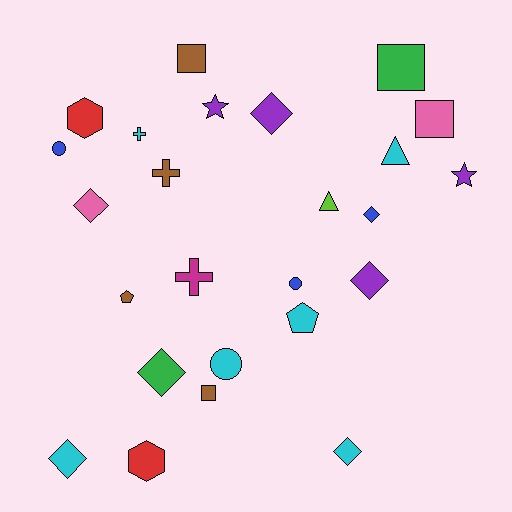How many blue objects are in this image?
There are 3 blue objects.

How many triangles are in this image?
There are 2 triangles.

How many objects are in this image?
There are 25 objects.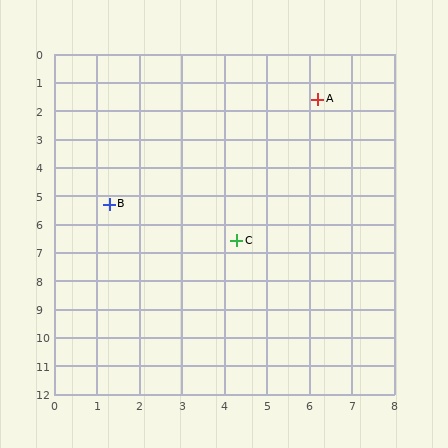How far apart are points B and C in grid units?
Points B and C are about 3.3 grid units apart.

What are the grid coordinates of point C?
Point C is at approximately (4.3, 6.6).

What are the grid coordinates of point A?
Point A is at approximately (6.2, 1.6).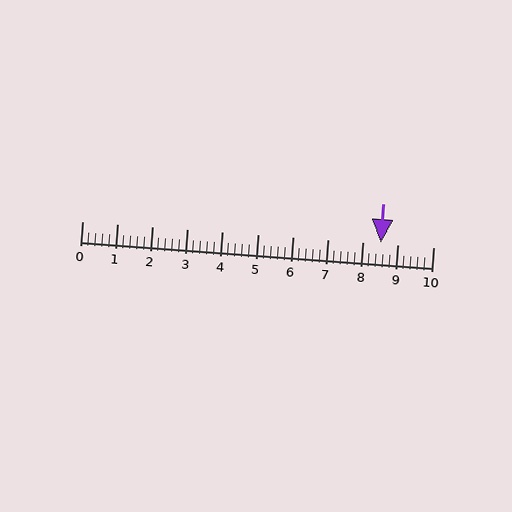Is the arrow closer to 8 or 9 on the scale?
The arrow is closer to 9.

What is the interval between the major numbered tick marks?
The major tick marks are spaced 1 units apart.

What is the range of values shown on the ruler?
The ruler shows values from 0 to 10.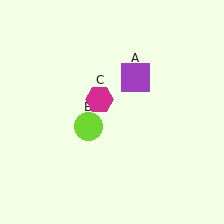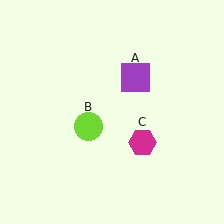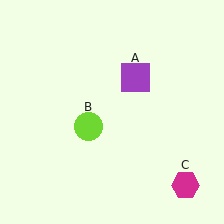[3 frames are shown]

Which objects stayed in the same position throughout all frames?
Purple square (object A) and lime circle (object B) remained stationary.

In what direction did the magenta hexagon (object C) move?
The magenta hexagon (object C) moved down and to the right.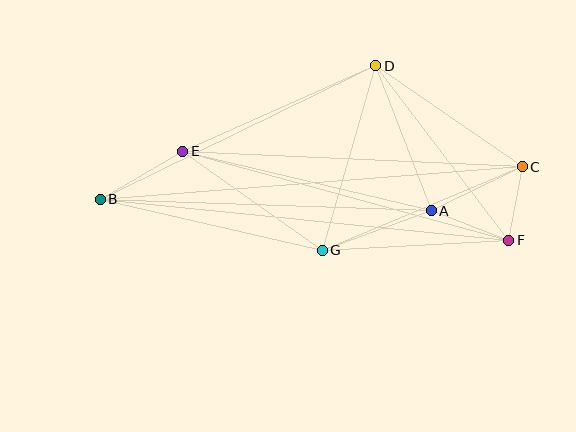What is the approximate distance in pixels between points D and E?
The distance between D and E is approximately 211 pixels.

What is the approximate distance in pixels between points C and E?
The distance between C and E is approximately 340 pixels.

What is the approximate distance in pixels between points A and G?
The distance between A and G is approximately 116 pixels.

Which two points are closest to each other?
Points C and F are closest to each other.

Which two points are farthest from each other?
Points B and C are farthest from each other.